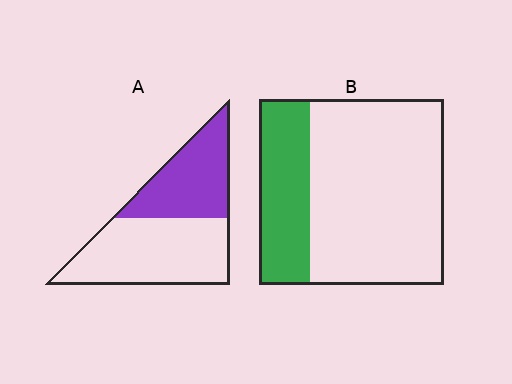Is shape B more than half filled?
No.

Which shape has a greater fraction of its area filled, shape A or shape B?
Shape A.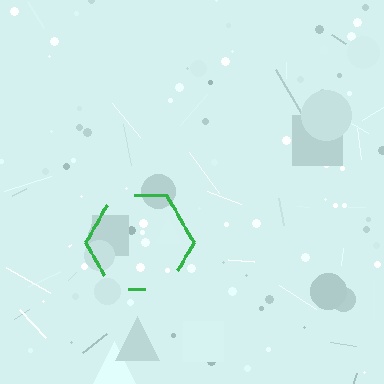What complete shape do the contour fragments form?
The contour fragments form a hexagon.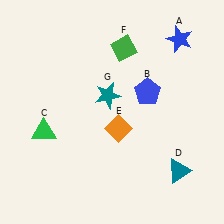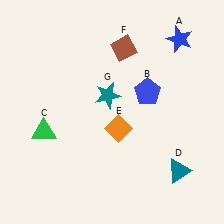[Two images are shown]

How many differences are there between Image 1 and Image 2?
There is 1 difference between the two images.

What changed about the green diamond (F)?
In Image 1, F is green. In Image 2, it changed to brown.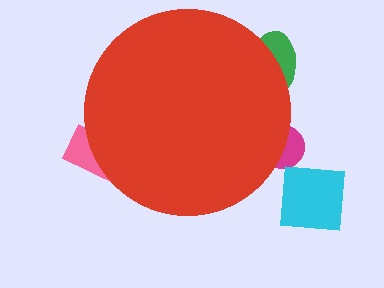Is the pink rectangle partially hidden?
Yes, the pink rectangle is partially hidden behind the red circle.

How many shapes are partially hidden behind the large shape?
3 shapes are partially hidden.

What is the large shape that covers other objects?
A red circle.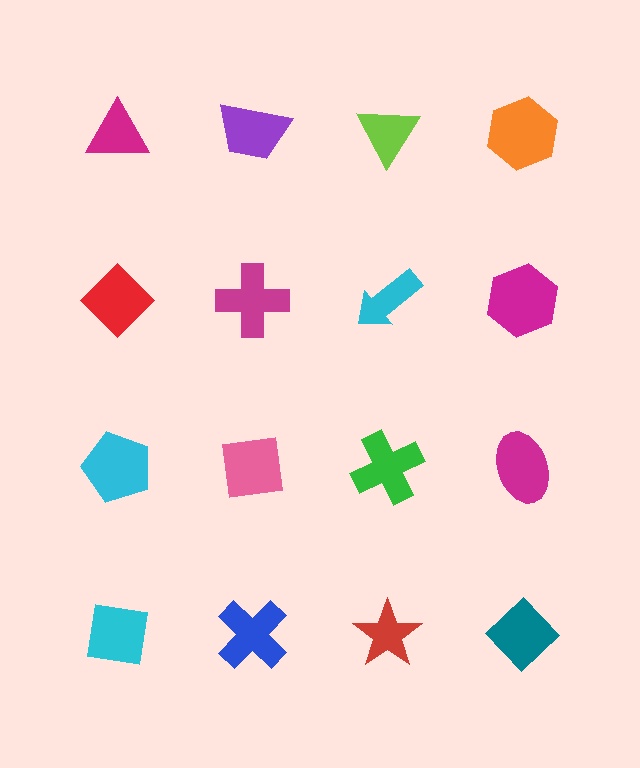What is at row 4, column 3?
A red star.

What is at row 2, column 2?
A magenta cross.